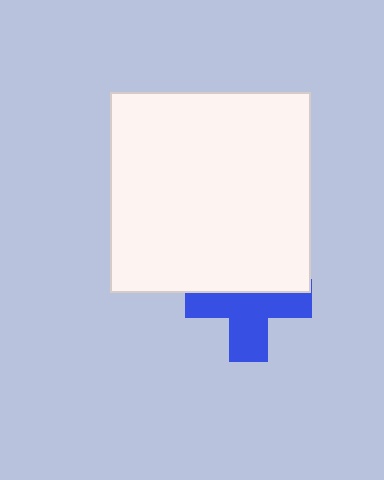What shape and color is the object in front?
The object in front is a white square.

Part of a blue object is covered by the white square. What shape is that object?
It is a cross.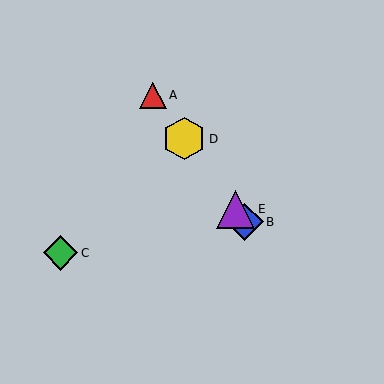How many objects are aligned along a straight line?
4 objects (A, B, D, E) are aligned along a straight line.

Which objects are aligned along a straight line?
Objects A, B, D, E are aligned along a straight line.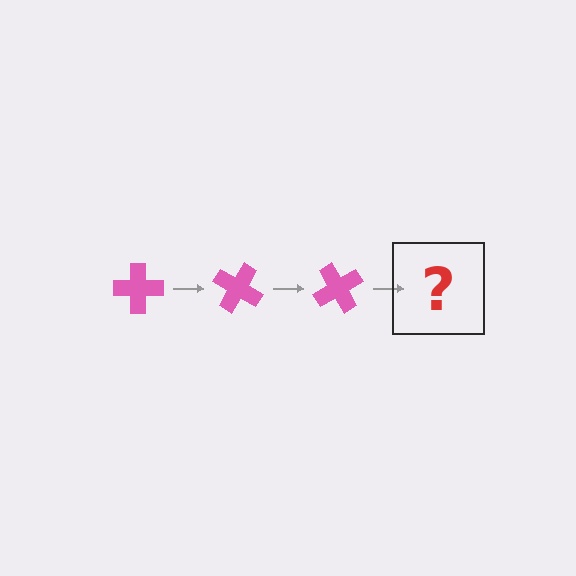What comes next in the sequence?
The next element should be a pink cross rotated 90 degrees.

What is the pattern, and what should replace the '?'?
The pattern is that the cross rotates 30 degrees each step. The '?' should be a pink cross rotated 90 degrees.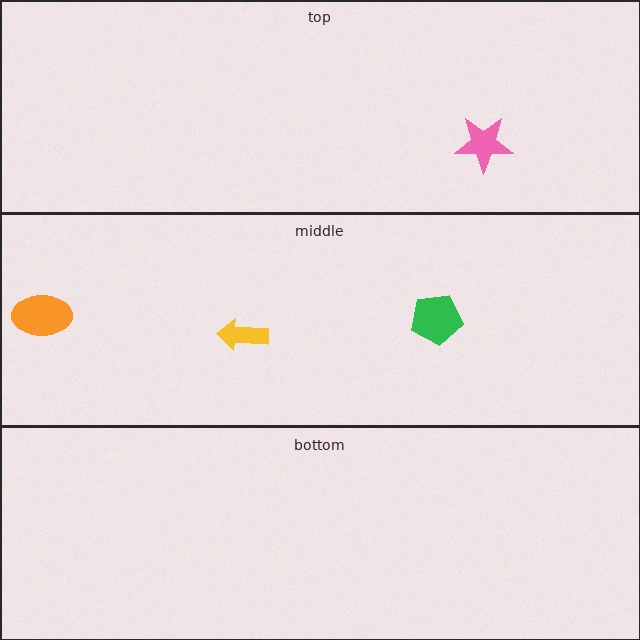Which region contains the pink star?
The top region.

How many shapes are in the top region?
1.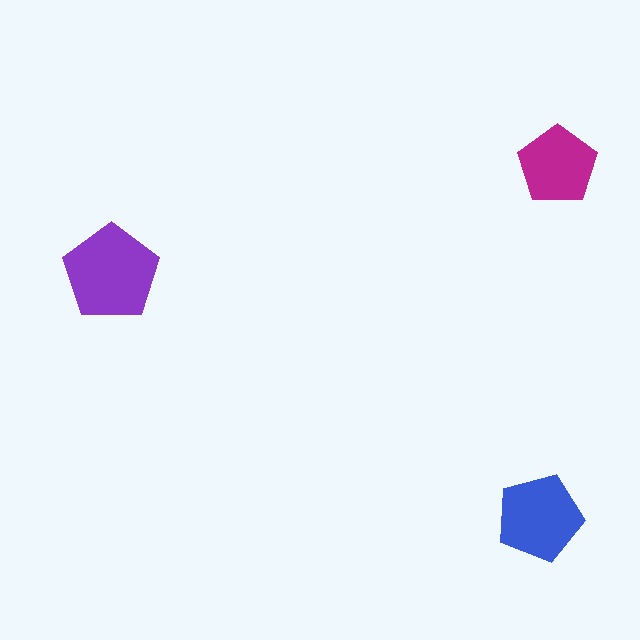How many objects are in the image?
There are 3 objects in the image.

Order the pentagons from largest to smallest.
the purple one, the blue one, the magenta one.